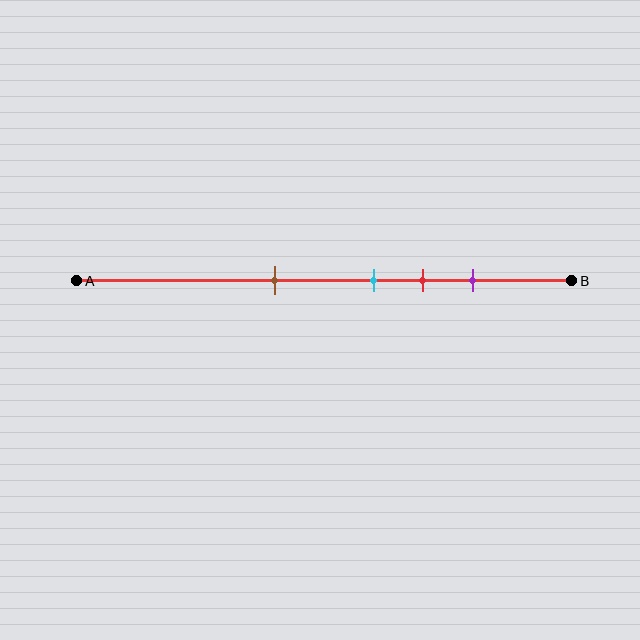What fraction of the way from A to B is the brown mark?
The brown mark is approximately 40% (0.4) of the way from A to B.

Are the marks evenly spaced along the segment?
No, the marks are not evenly spaced.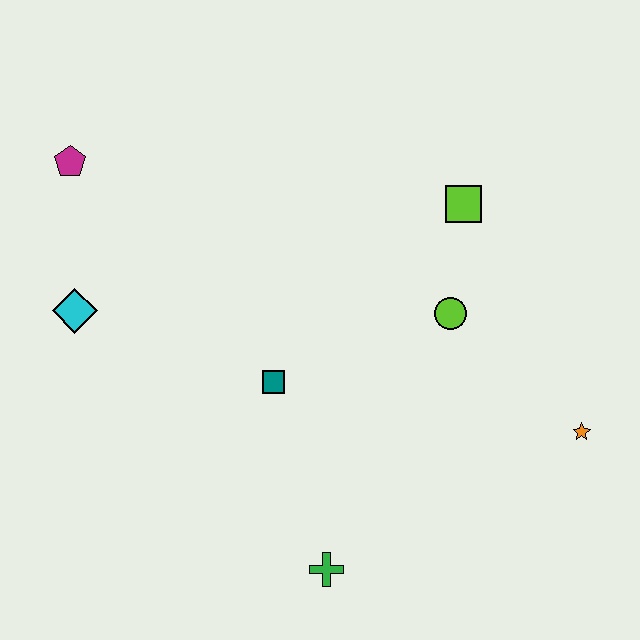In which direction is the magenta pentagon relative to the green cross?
The magenta pentagon is above the green cross.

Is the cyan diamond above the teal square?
Yes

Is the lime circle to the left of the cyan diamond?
No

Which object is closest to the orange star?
The lime circle is closest to the orange star.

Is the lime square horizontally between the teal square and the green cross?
No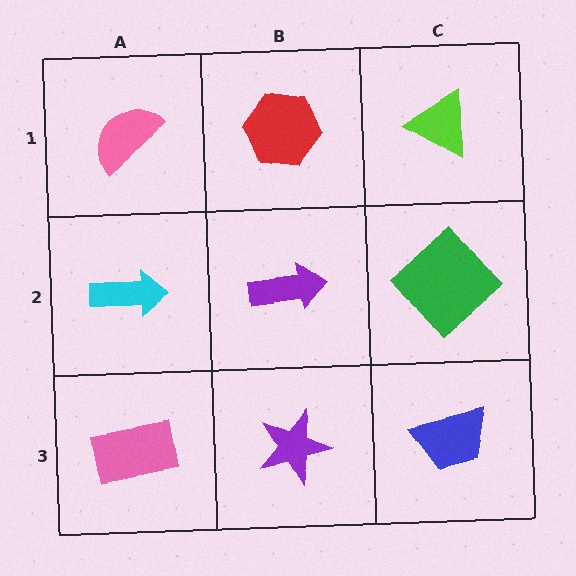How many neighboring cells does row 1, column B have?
3.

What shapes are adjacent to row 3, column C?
A green diamond (row 2, column C), a purple star (row 3, column B).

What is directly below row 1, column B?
A purple arrow.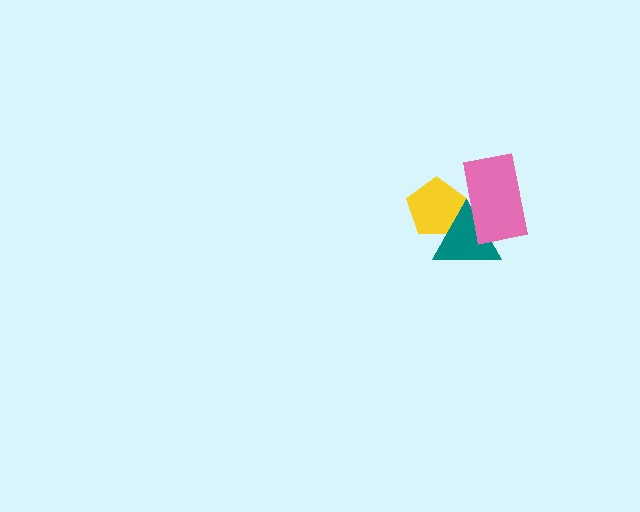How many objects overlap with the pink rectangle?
2 objects overlap with the pink rectangle.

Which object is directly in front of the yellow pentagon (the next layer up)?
The teal triangle is directly in front of the yellow pentagon.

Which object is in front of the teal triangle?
The pink rectangle is in front of the teal triangle.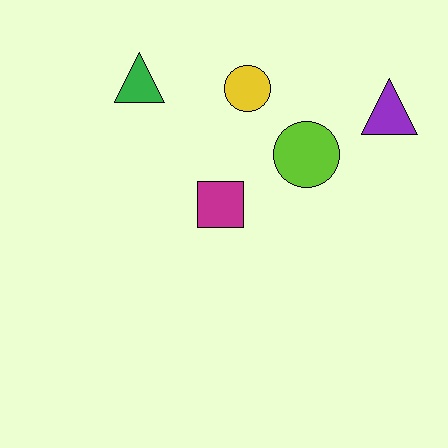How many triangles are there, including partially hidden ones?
There are 2 triangles.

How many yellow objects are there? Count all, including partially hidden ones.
There is 1 yellow object.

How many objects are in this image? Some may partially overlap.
There are 5 objects.